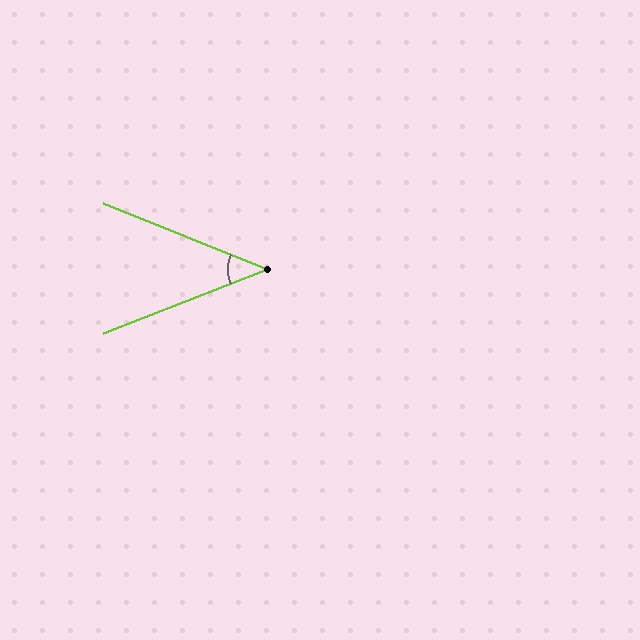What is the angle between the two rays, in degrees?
Approximately 43 degrees.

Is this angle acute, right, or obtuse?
It is acute.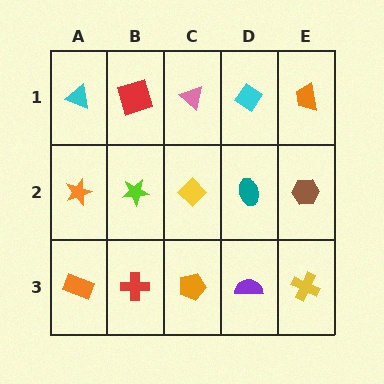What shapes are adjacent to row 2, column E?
An orange trapezoid (row 1, column E), a yellow cross (row 3, column E), a teal ellipse (row 2, column D).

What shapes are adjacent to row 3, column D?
A teal ellipse (row 2, column D), an orange pentagon (row 3, column C), a yellow cross (row 3, column E).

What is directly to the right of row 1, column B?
A pink triangle.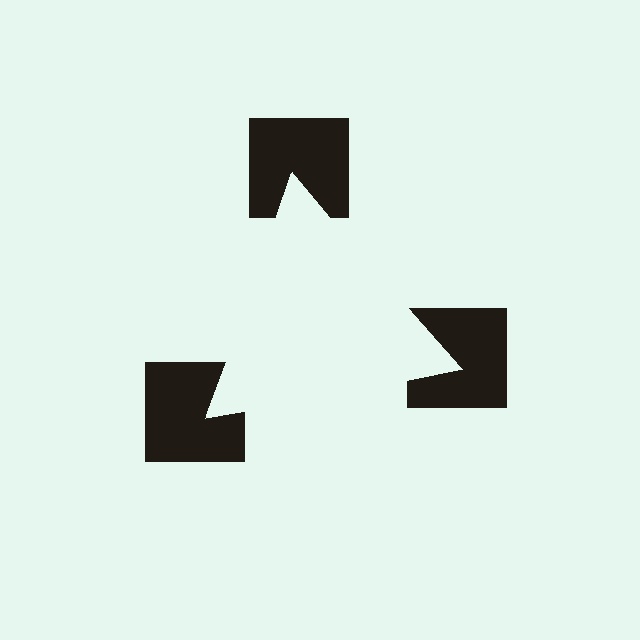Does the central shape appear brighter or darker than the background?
It typically appears slightly brighter than the background, even though no actual brightness change is drawn.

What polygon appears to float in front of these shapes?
An illusory triangle — its edges are inferred from the aligned wedge cuts in the notched squares, not physically drawn.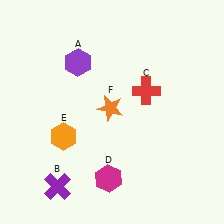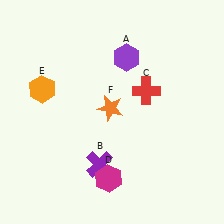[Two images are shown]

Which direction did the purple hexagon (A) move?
The purple hexagon (A) moved right.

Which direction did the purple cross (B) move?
The purple cross (B) moved right.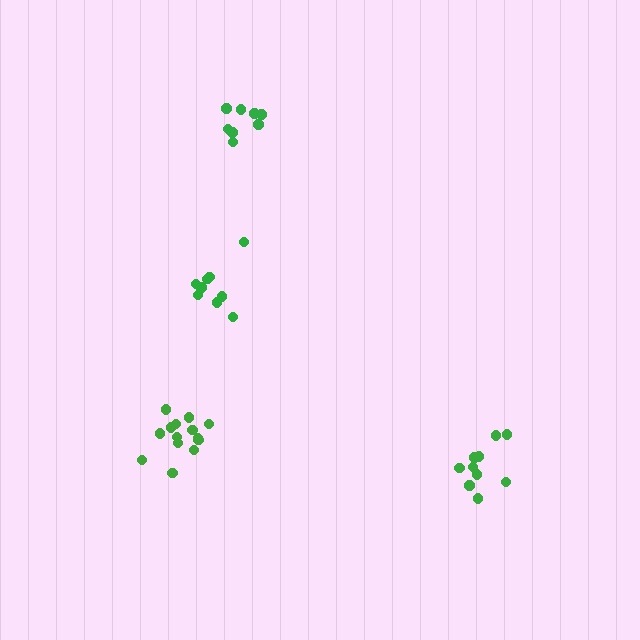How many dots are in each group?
Group 1: 9 dots, Group 2: 8 dots, Group 3: 10 dots, Group 4: 14 dots (41 total).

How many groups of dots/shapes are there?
There are 4 groups.